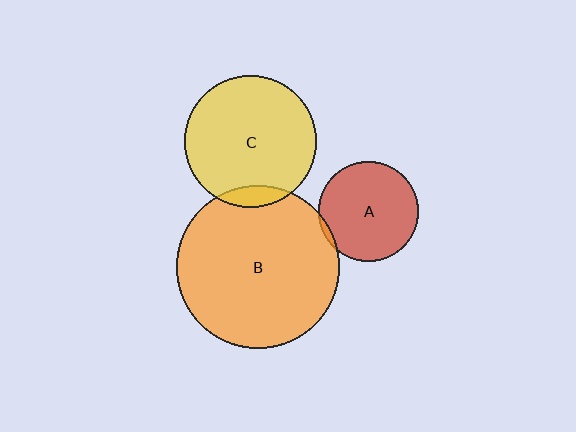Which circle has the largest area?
Circle B (orange).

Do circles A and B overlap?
Yes.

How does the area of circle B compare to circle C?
Approximately 1.5 times.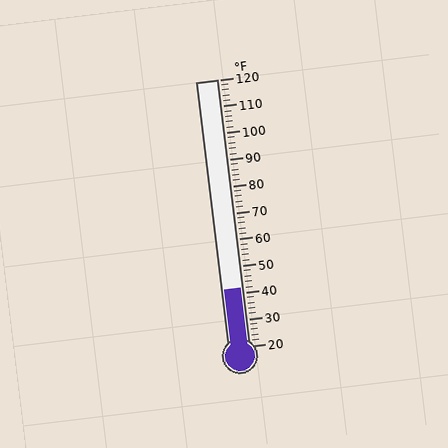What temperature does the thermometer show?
The thermometer shows approximately 42°F.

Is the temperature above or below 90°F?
The temperature is below 90°F.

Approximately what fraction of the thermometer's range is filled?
The thermometer is filled to approximately 20% of its range.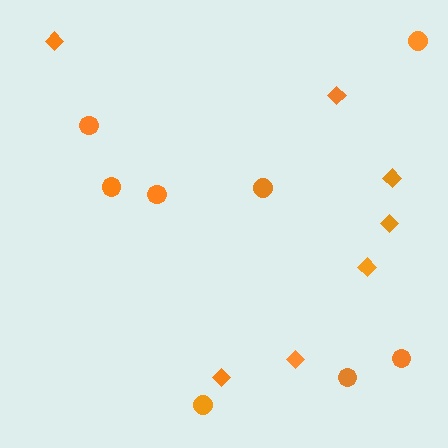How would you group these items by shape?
There are 2 groups: one group of diamonds (7) and one group of circles (8).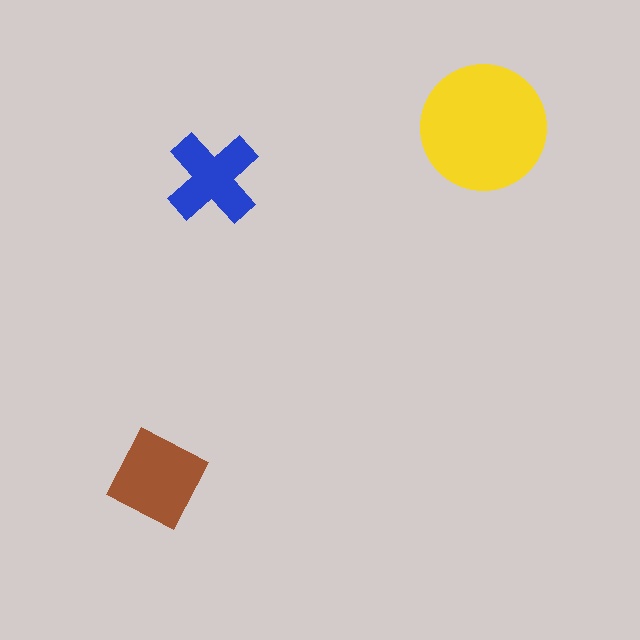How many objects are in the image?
There are 3 objects in the image.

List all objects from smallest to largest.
The blue cross, the brown diamond, the yellow circle.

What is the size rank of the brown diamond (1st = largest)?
2nd.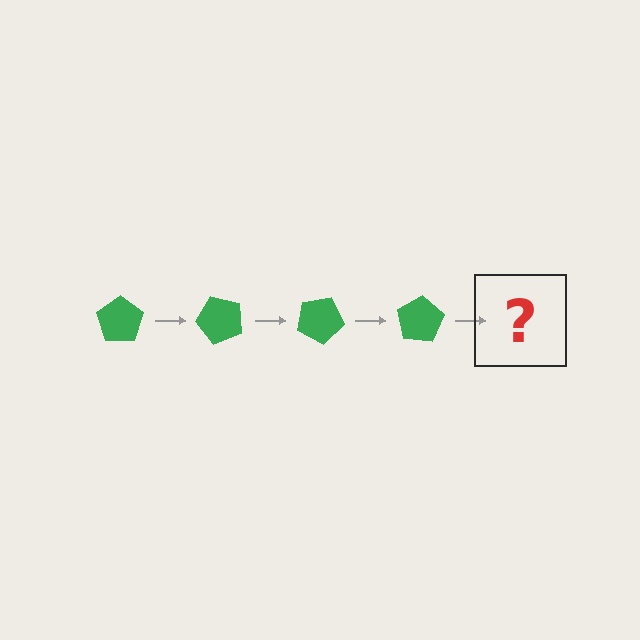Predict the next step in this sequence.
The next step is a green pentagon rotated 200 degrees.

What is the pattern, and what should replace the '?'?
The pattern is that the pentagon rotates 50 degrees each step. The '?' should be a green pentagon rotated 200 degrees.